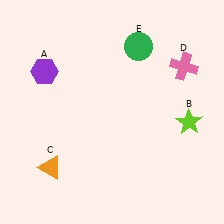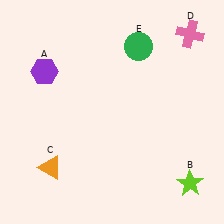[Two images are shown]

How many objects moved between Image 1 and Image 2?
2 objects moved between the two images.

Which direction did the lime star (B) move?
The lime star (B) moved down.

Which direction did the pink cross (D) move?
The pink cross (D) moved up.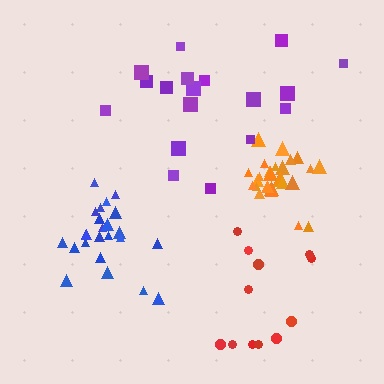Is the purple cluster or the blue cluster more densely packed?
Blue.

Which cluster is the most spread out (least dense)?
Red.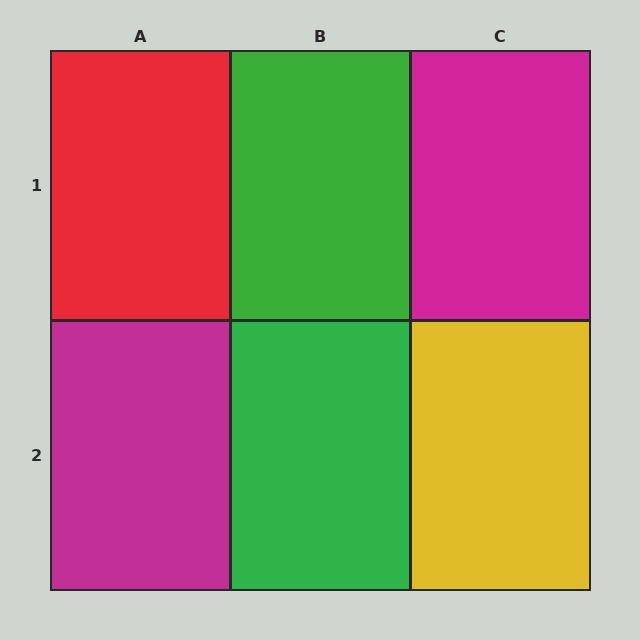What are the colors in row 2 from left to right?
Magenta, green, yellow.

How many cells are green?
2 cells are green.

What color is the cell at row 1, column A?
Red.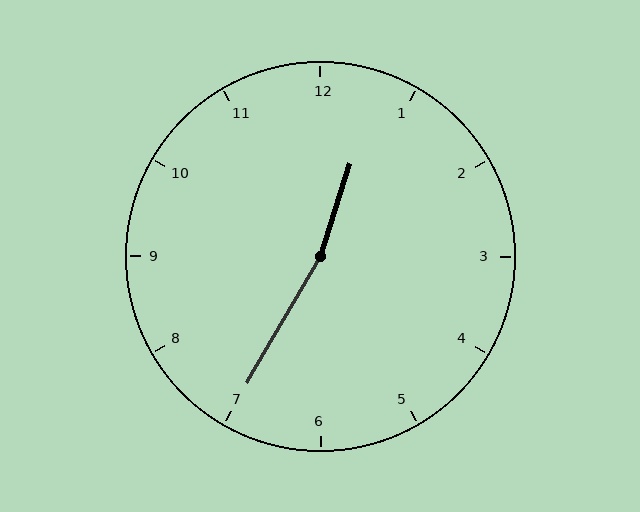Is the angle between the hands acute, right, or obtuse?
It is obtuse.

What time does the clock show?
12:35.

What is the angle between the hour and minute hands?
Approximately 168 degrees.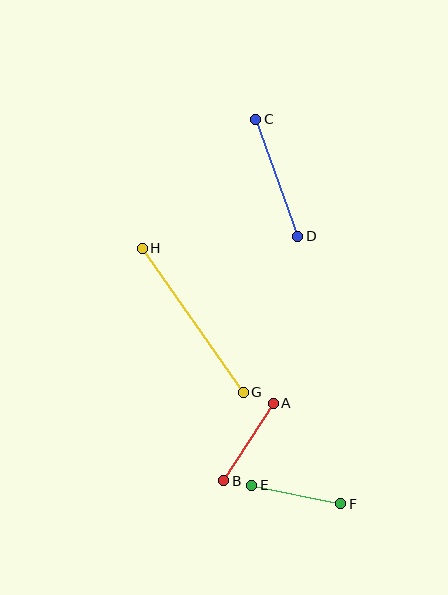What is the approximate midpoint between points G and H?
The midpoint is at approximately (193, 320) pixels.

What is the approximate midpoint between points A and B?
The midpoint is at approximately (248, 442) pixels.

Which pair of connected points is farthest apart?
Points G and H are farthest apart.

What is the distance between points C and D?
The distance is approximately 124 pixels.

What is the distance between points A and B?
The distance is approximately 92 pixels.